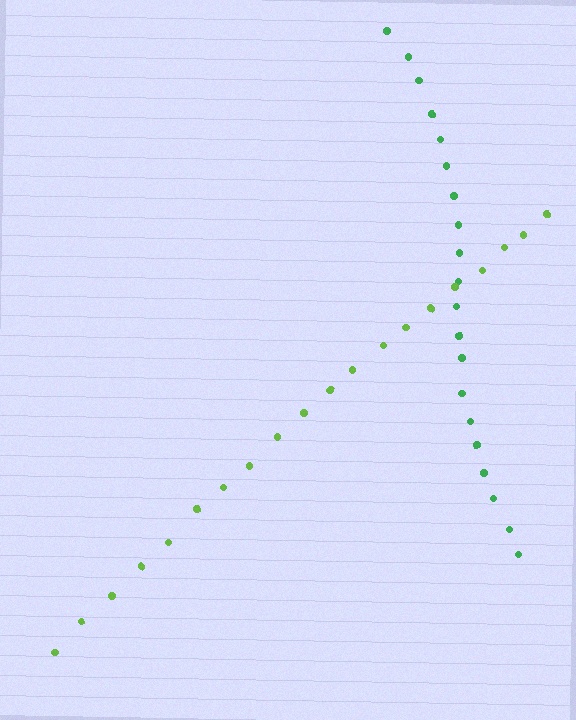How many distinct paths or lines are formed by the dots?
There are 2 distinct paths.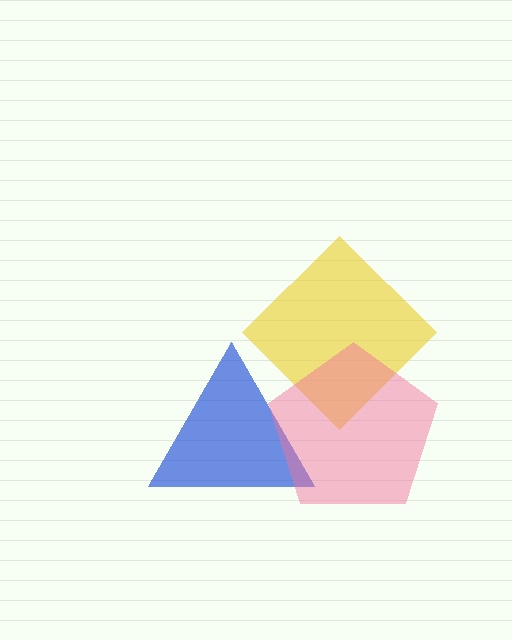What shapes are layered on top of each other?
The layered shapes are: a yellow diamond, a blue triangle, a pink pentagon.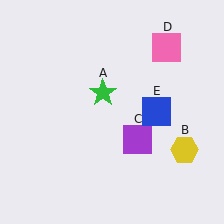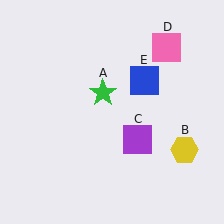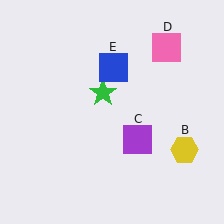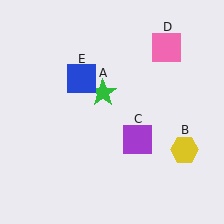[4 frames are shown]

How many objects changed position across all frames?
1 object changed position: blue square (object E).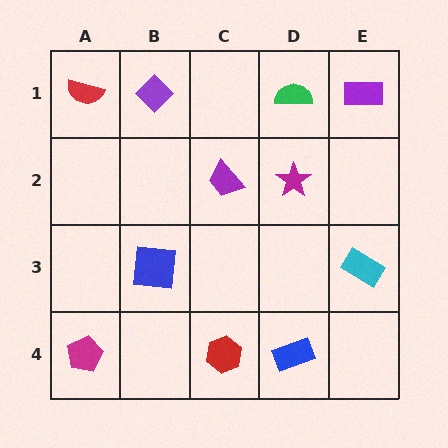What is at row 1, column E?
A purple rectangle.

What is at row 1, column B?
A purple diamond.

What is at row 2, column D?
A magenta star.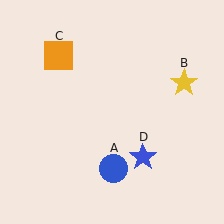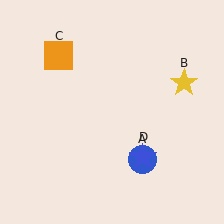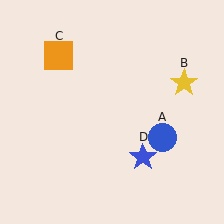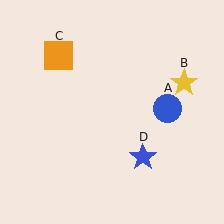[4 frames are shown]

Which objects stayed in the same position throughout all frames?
Yellow star (object B) and orange square (object C) and blue star (object D) remained stationary.